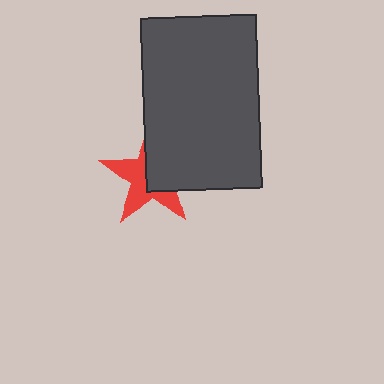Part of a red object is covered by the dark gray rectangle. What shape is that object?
It is a star.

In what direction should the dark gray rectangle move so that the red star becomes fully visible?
The dark gray rectangle should move toward the upper-right. That is the shortest direction to clear the overlap and leave the red star fully visible.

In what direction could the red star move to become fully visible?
The red star could move toward the lower-left. That would shift it out from behind the dark gray rectangle entirely.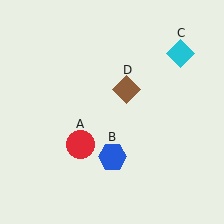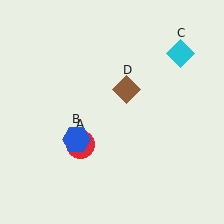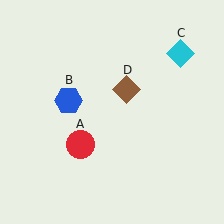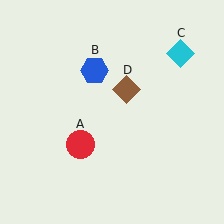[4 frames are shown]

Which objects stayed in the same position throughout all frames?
Red circle (object A) and cyan diamond (object C) and brown diamond (object D) remained stationary.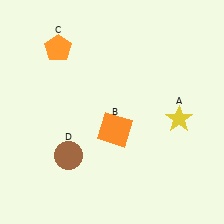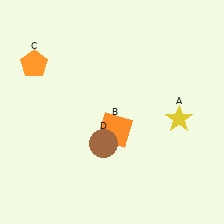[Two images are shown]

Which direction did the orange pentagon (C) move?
The orange pentagon (C) moved left.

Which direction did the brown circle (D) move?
The brown circle (D) moved right.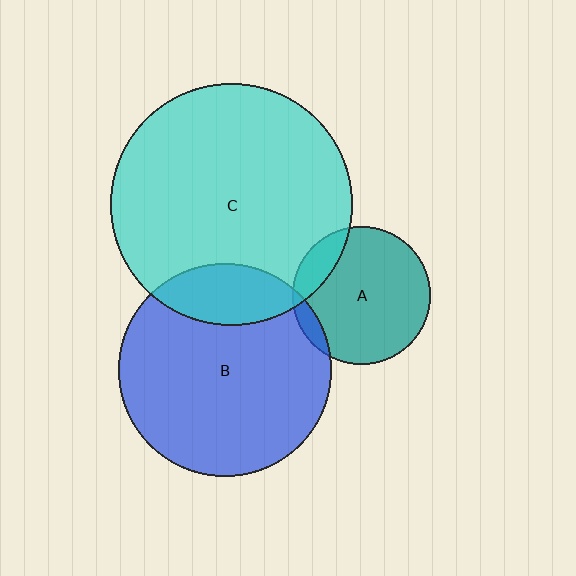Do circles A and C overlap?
Yes.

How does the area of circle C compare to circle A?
Approximately 3.1 times.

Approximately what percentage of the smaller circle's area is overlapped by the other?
Approximately 15%.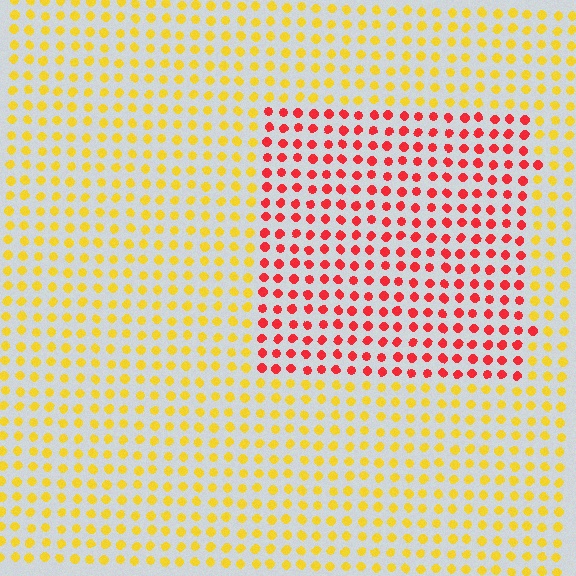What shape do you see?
I see a rectangle.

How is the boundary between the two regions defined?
The boundary is defined purely by a slight shift in hue (about 55 degrees). Spacing, size, and orientation are identical on both sides.